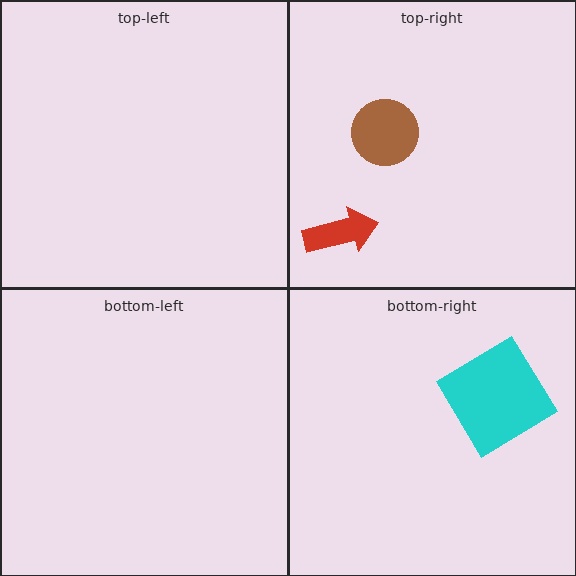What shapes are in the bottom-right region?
The cyan diamond.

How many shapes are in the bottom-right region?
1.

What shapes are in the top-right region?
The red arrow, the brown circle.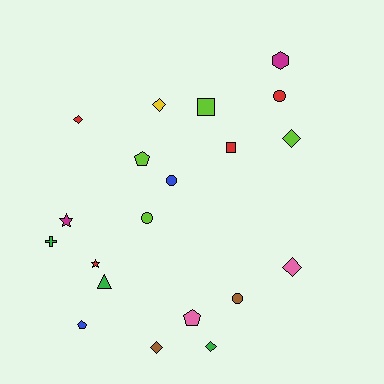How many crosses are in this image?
There is 1 cross.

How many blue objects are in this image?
There are 2 blue objects.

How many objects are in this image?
There are 20 objects.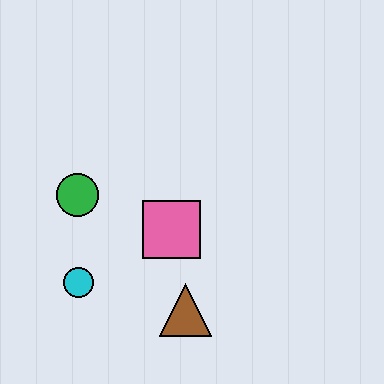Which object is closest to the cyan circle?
The green circle is closest to the cyan circle.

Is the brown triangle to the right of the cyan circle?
Yes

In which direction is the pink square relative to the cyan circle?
The pink square is to the right of the cyan circle.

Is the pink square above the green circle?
No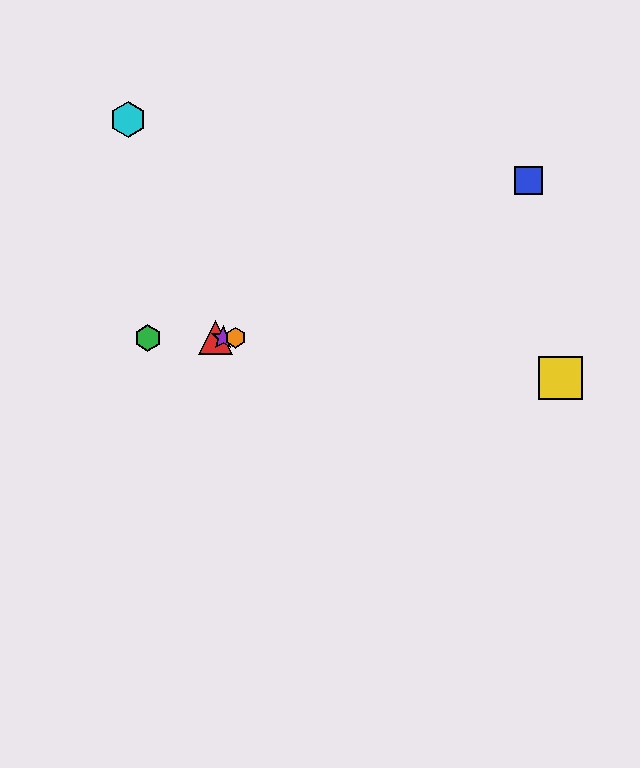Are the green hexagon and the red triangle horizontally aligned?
Yes, both are at y≈338.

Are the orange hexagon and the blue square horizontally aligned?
No, the orange hexagon is at y≈338 and the blue square is at y≈181.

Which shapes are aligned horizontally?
The red triangle, the green hexagon, the purple star, the orange hexagon are aligned horizontally.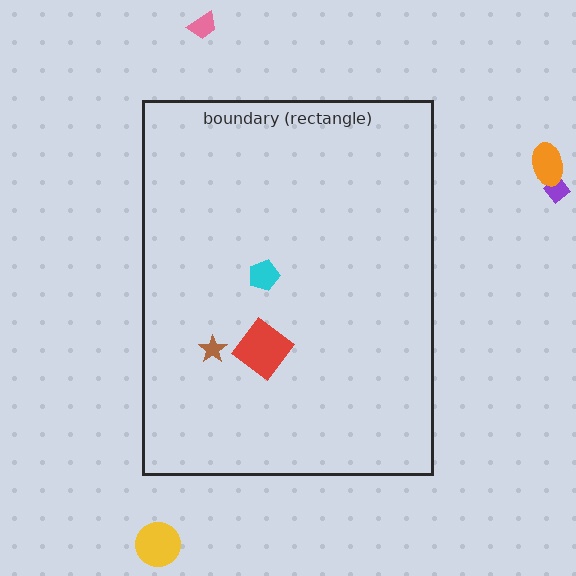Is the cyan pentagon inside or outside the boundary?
Inside.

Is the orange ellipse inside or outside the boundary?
Outside.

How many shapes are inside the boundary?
3 inside, 4 outside.